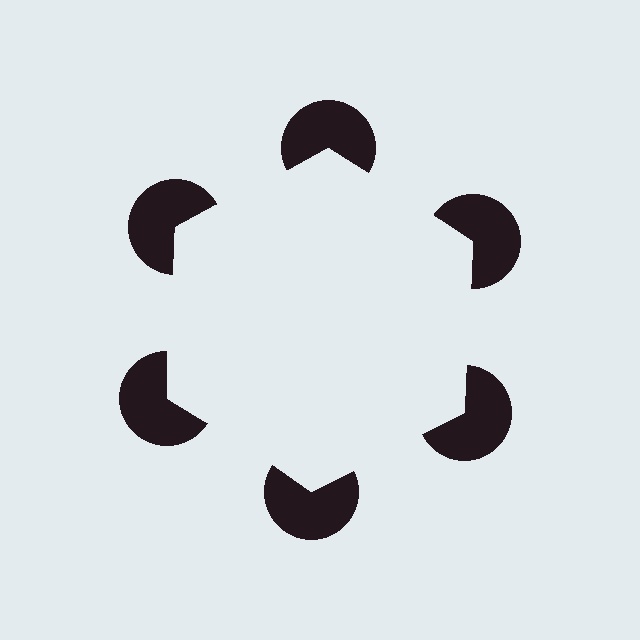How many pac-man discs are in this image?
There are 6 — one at each vertex of the illusory hexagon.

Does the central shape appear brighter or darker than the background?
It typically appears slightly brighter than the background, even though no actual brightness change is drawn.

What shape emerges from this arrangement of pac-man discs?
An illusory hexagon — its edges are inferred from the aligned wedge cuts in the pac-man discs, not physically drawn.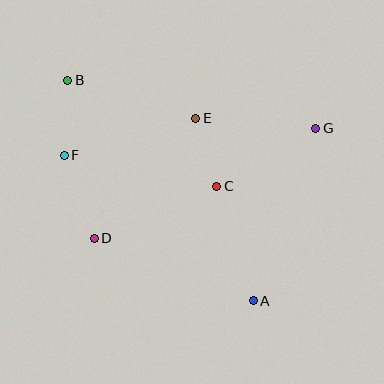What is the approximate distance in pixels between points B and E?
The distance between B and E is approximately 134 pixels.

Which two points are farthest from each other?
Points A and B are farthest from each other.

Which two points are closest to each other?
Points C and E are closest to each other.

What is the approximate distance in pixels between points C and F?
The distance between C and F is approximately 155 pixels.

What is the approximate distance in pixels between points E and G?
The distance between E and G is approximately 121 pixels.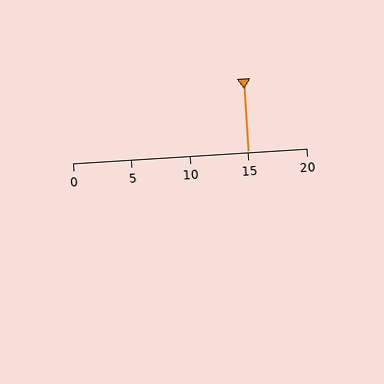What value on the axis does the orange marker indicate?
The marker indicates approximately 15.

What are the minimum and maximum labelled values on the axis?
The axis runs from 0 to 20.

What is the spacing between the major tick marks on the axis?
The major ticks are spaced 5 apart.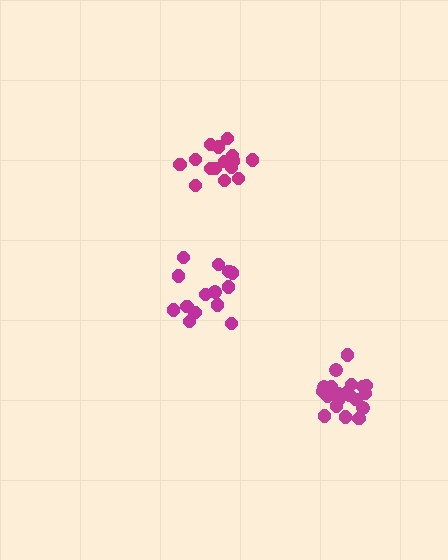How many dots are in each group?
Group 1: 14 dots, Group 2: 16 dots, Group 3: 20 dots (50 total).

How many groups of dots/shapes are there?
There are 3 groups.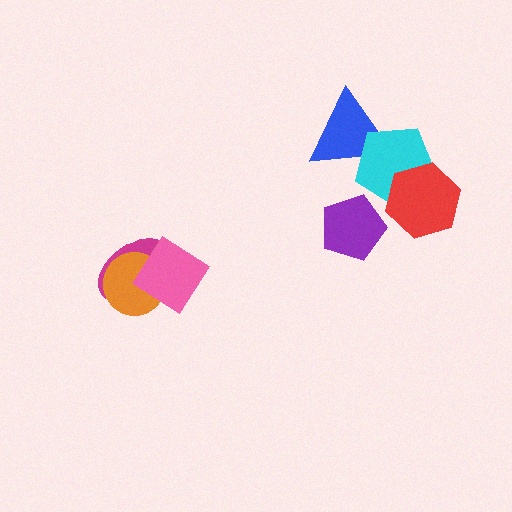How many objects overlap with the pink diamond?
2 objects overlap with the pink diamond.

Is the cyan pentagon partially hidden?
Yes, it is partially covered by another shape.